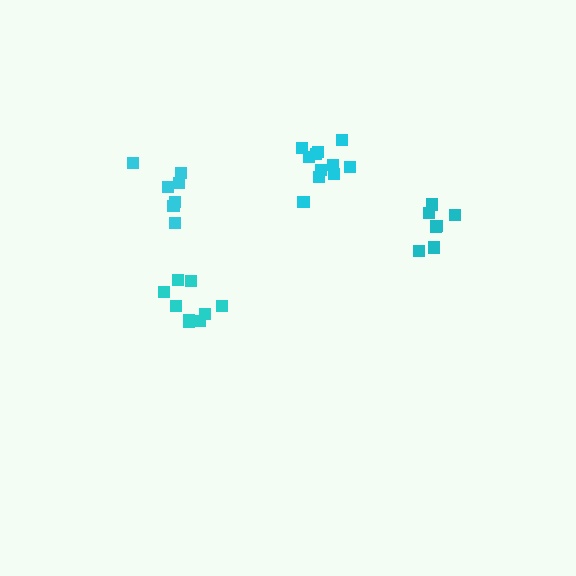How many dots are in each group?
Group 1: 7 dots, Group 2: 11 dots, Group 3: 9 dots, Group 4: 7 dots (34 total).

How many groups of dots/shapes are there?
There are 4 groups.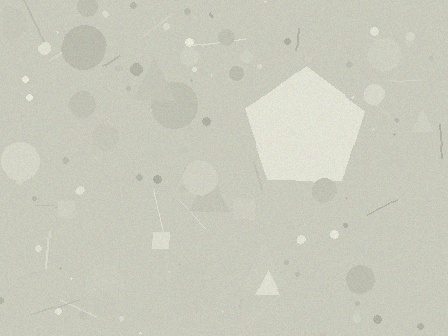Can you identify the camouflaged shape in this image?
The camouflaged shape is a pentagon.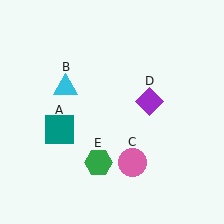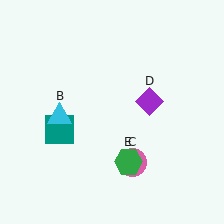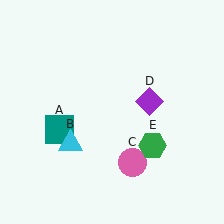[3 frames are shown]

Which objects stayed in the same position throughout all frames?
Teal square (object A) and pink circle (object C) and purple diamond (object D) remained stationary.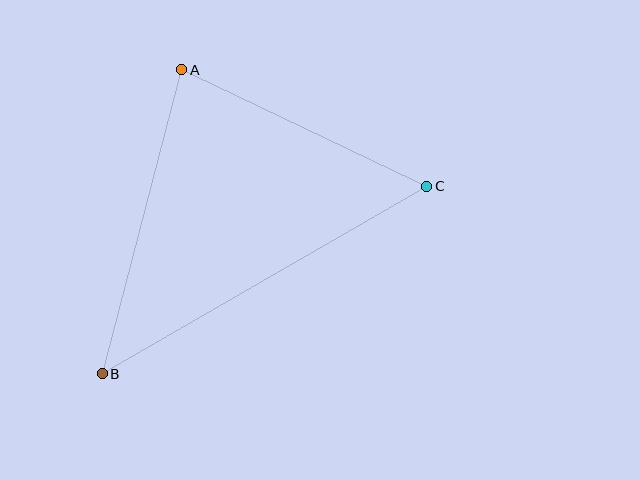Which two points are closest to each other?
Points A and C are closest to each other.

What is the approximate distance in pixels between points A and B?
The distance between A and B is approximately 314 pixels.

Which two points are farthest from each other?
Points B and C are farthest from each other.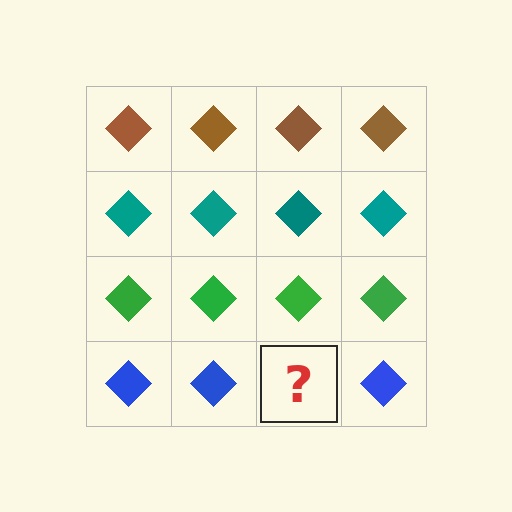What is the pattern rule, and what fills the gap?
The rule is that each row has a consistent color. The gap should be filled with a blue diamond.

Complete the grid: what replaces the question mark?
The question mark should be replaced with a blue diamond.